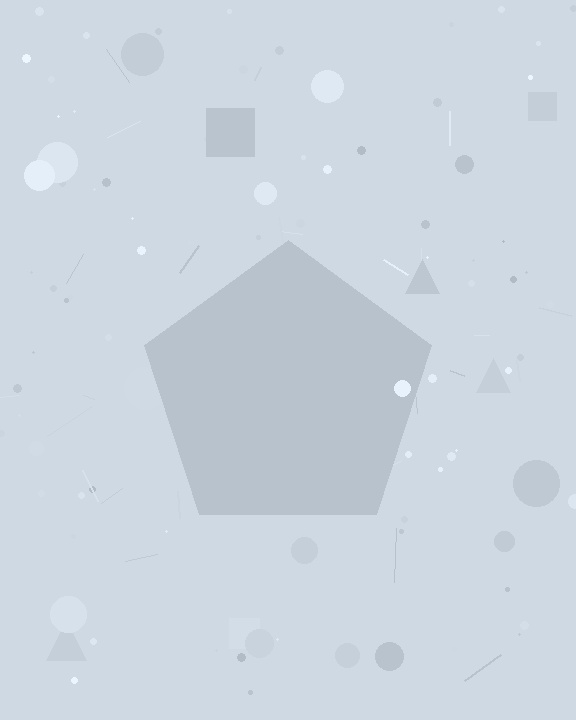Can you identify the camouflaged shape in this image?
The camouflaged shape is a pentagon.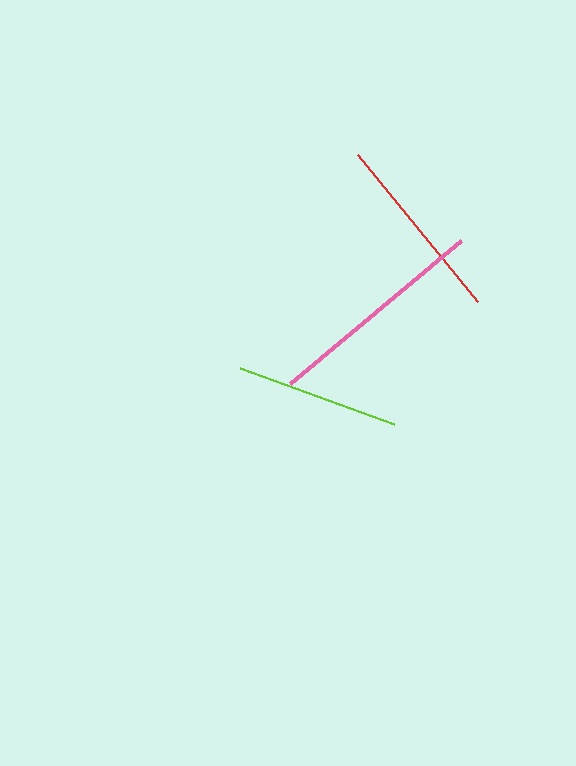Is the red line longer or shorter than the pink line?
The pink line is longer than the red line.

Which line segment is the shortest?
The lime line is the shortest at approximately 164 pixels.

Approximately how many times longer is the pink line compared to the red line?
The pink line is approximately 1.2 times the length of the red line.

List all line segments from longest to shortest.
From longest to shortest: pink, red, lime.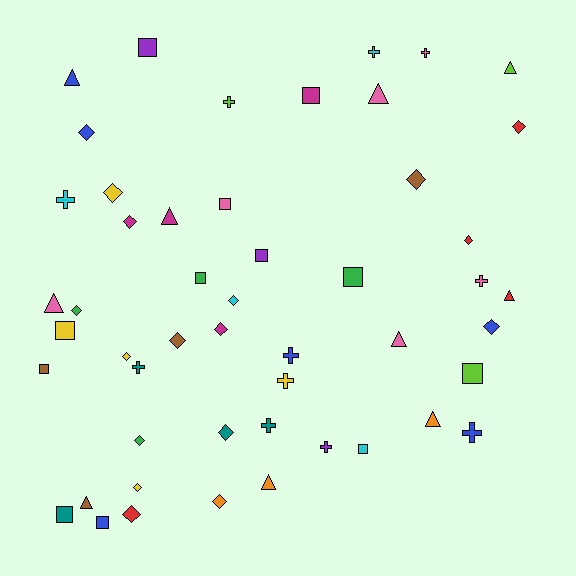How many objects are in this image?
There are 50 objects.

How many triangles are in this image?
There are 10 triangles.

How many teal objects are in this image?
There are 4 teal objects.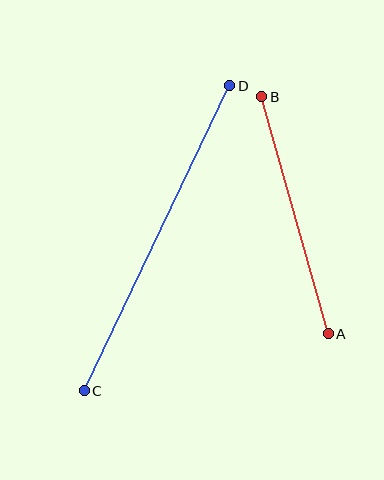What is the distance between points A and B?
The distance is approximately 246 pixels.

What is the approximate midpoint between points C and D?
The midpoint is at approximately (157, 238) pixels.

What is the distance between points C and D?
The distance is approximately 338 pixels.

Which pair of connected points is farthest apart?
Points C and D are farthest apart.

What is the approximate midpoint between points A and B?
The midpoint is at approximately (295, 215) pixels.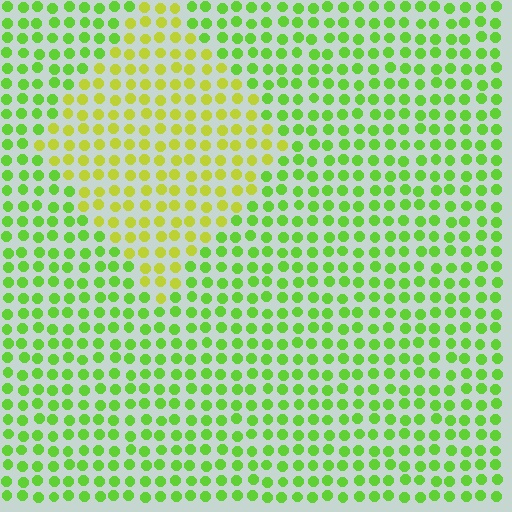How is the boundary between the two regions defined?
The boundary is defined purely by a slight shift in hue (about 35 degrees). Spacing, size, and orientation are identical on both sides.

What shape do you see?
I see a diamond.